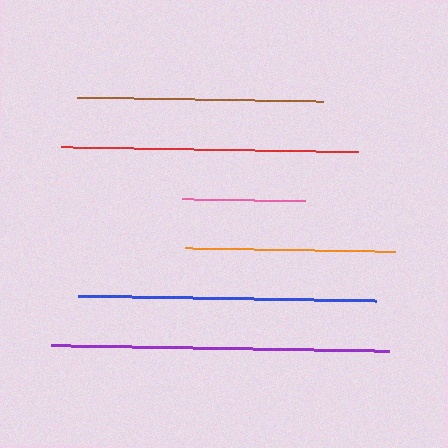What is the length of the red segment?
The red segment is approximately 297 pixels long.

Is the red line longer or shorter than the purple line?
The purple line is longer than the red line.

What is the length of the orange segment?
The orange segment is approximately 211 pixels long.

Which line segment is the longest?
The purple line is the longest at approximately 338 pixels.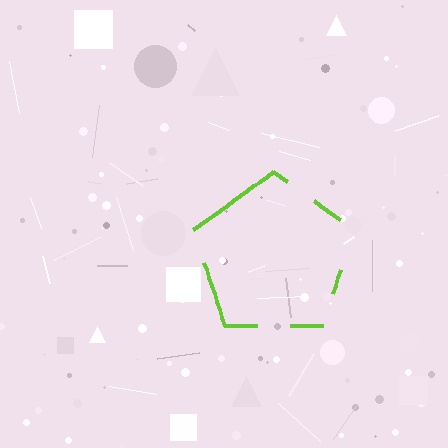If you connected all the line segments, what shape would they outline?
They would outline a pentagon.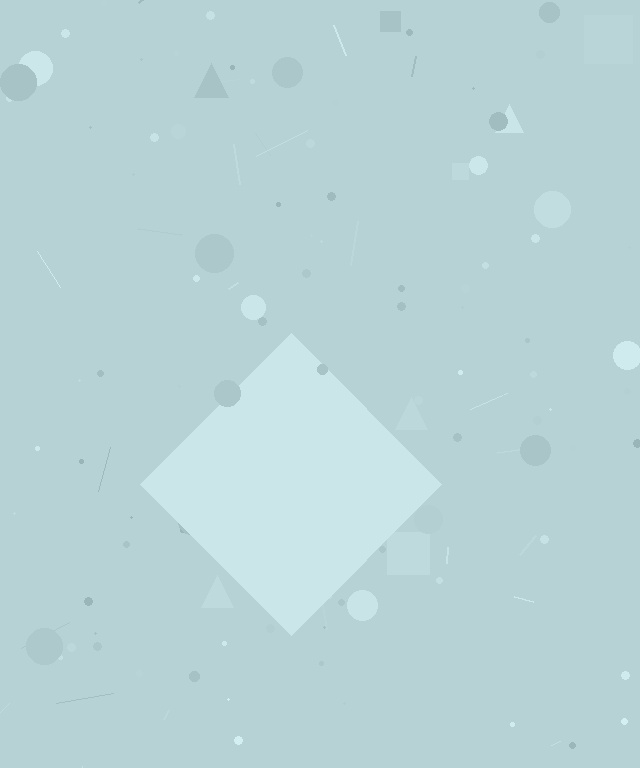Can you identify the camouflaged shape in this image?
The camouflaged shape is a diamond.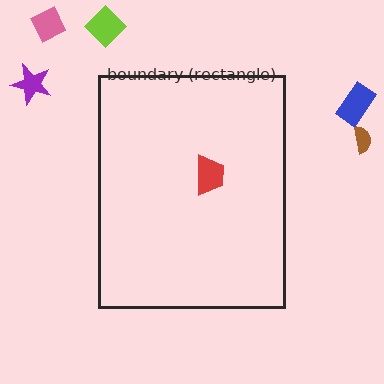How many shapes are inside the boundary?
1 inside, 5 outside.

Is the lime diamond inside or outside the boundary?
Outside.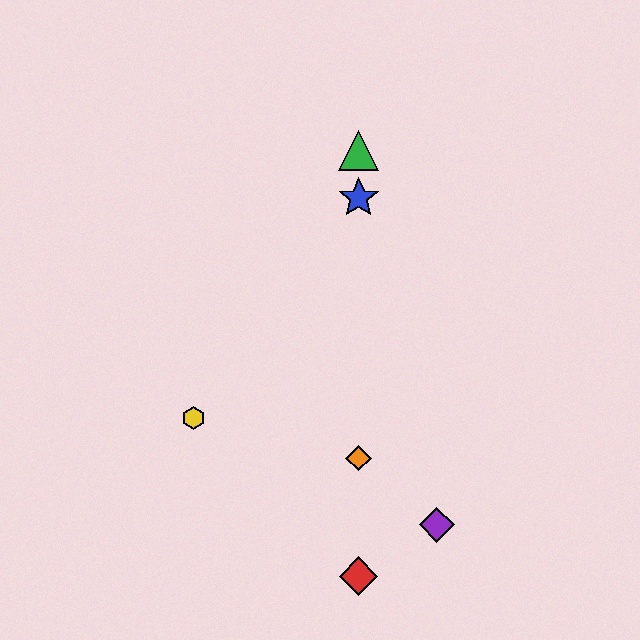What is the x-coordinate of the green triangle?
The green triangle is at x≈359.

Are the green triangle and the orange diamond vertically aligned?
Yes, both are at x≈359.